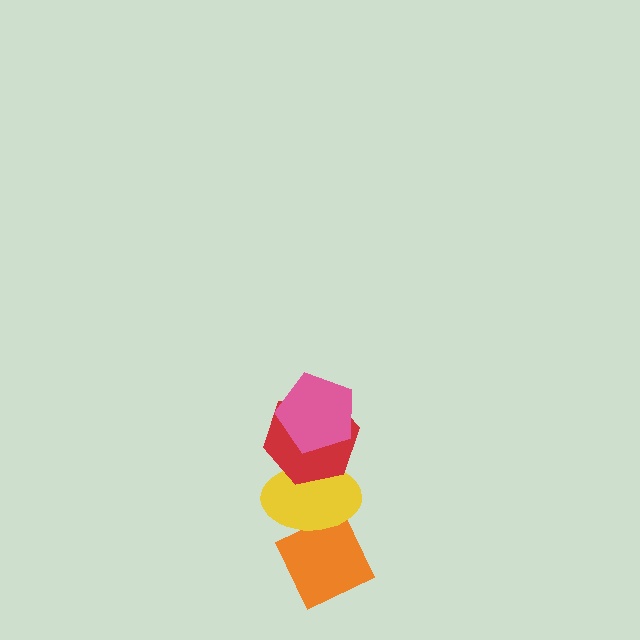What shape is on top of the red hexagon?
The pink pentagon is on top of the red hexagon.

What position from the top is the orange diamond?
The orange diamond is 4th from the top.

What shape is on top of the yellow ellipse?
The red hexagon is on top of the yellow ellipse.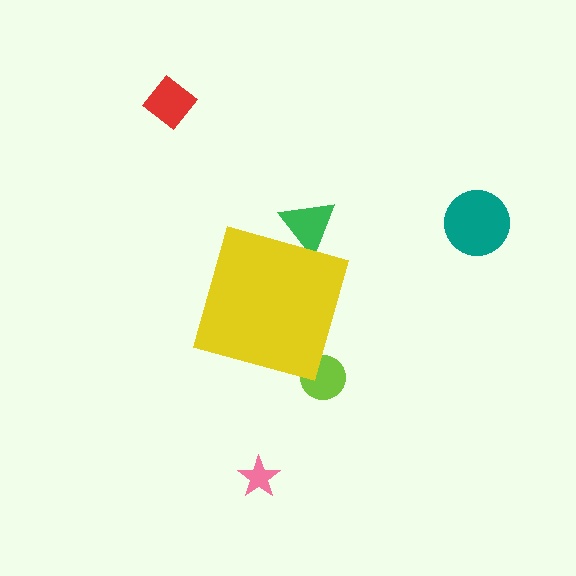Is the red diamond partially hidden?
No, the red diamond is fully visible.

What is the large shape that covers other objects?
A yellow diamond.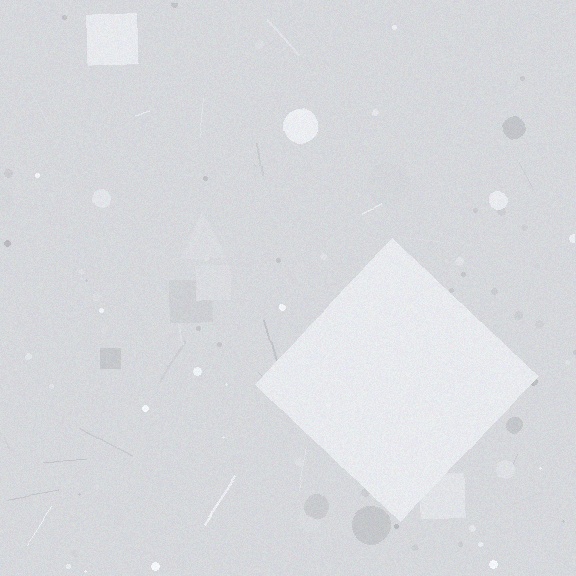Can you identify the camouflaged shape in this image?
The camouflaged shape is a diamond.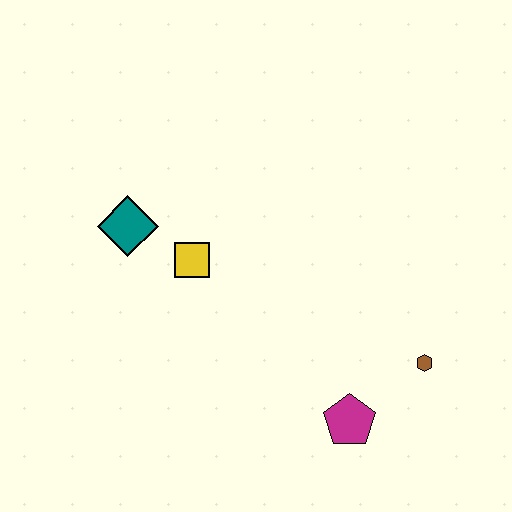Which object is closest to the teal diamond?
The yellow square is closest to the teal diamond.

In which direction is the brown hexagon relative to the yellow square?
The brown hexagon is to the right of the yellow square.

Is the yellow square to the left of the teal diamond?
No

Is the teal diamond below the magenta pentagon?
No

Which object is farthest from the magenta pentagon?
The teal diamond is farthest from the magenta pentagon.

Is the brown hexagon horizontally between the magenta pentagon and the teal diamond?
No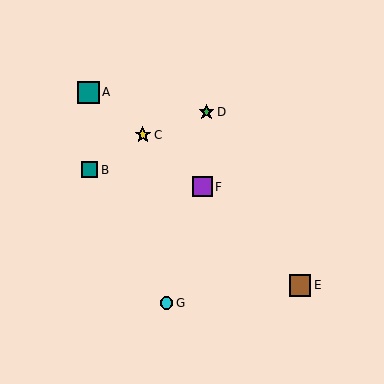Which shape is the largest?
The teal square (labeled A) is the largest.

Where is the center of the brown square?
The center of the brown square is at (300, 285).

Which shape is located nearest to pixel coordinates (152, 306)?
The cyan circle (labeled G) at (167, 303) is nearest to that location.